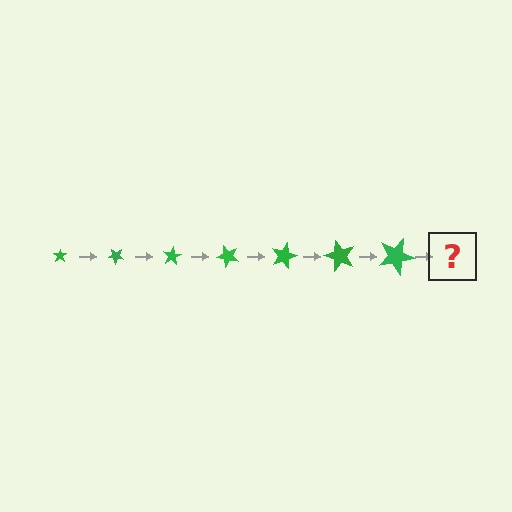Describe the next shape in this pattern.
It should be a star, larger than the previous one and rotated 280 degrees from the start.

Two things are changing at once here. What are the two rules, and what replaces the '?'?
The two rules are that the star grows larger each step and it rotates 40 degrees each step. The '?' should be a star, larger than the previous one and rotated 280 degrees from the start.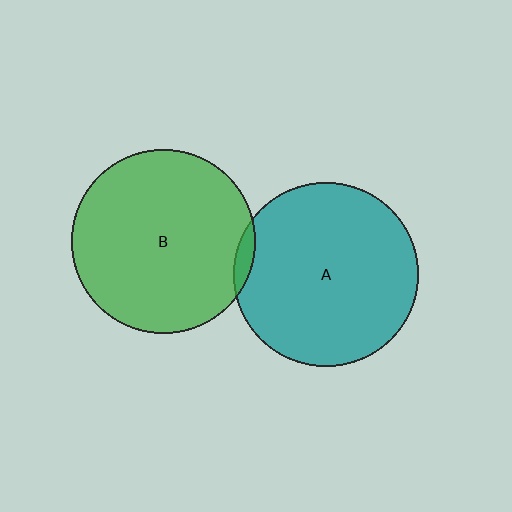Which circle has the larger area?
Circle A (teal).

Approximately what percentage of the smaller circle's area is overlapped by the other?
Approximately 5%.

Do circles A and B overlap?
Yes.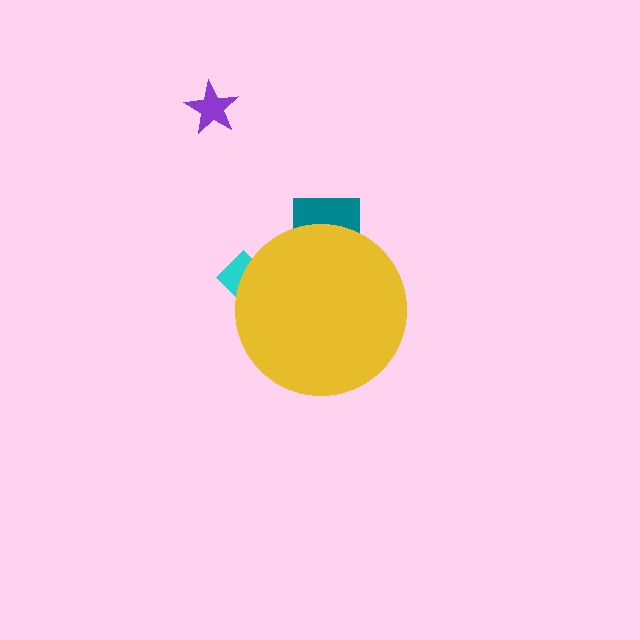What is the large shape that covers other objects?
A yellow circle.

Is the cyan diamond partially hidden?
Yes, the cyan diamond is partially hidden behind the yellow circle.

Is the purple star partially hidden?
No, the purple star is fully visible.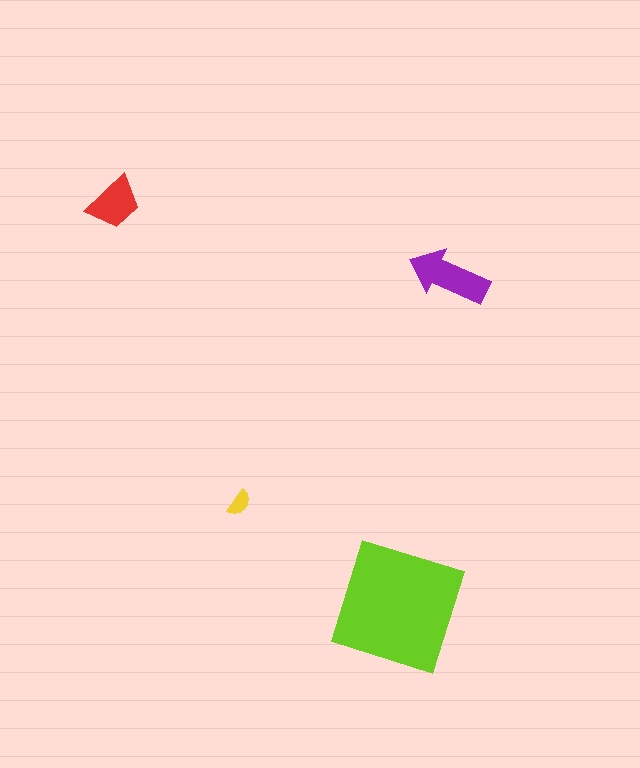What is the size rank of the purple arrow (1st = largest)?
2nd.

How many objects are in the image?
There are 4 objects in the image.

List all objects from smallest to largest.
The yellow semicircle, the red trapezoid, the purple arrow, the lime square.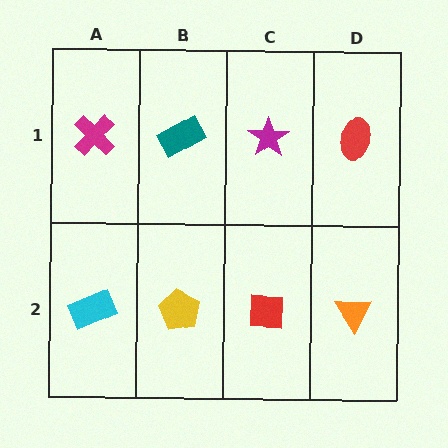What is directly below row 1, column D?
An orange triangle.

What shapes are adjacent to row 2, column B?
A teal rectangle (row 1, column B), a cyan rectangle (row 2, column A), a red square (row 2, column C).